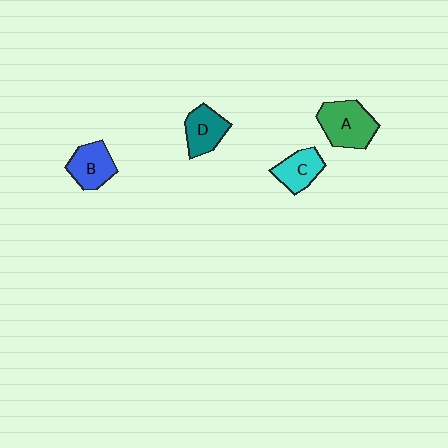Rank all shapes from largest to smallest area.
From largest to smallest: A (green), B (blue), D (teal), C (cyan).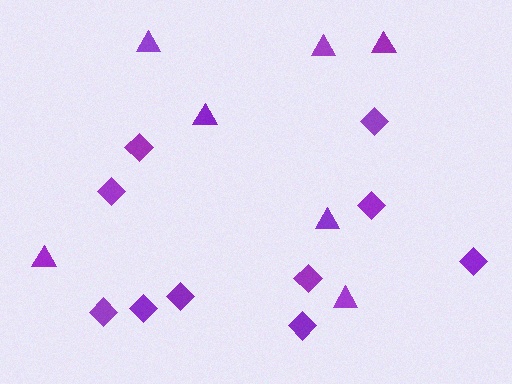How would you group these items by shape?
There are 2 groups: one group of diamonds (10) and one group of triangles (7).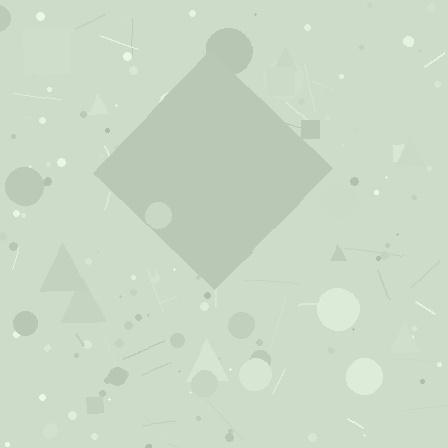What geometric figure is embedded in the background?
A diamond is embedded in the background.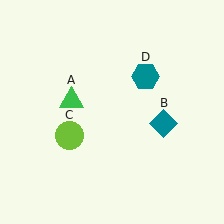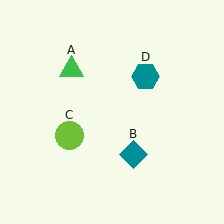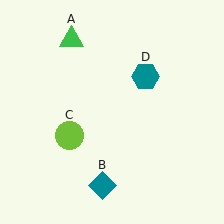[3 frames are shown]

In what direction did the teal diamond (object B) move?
The teal diamond (object B) moved down and to the left.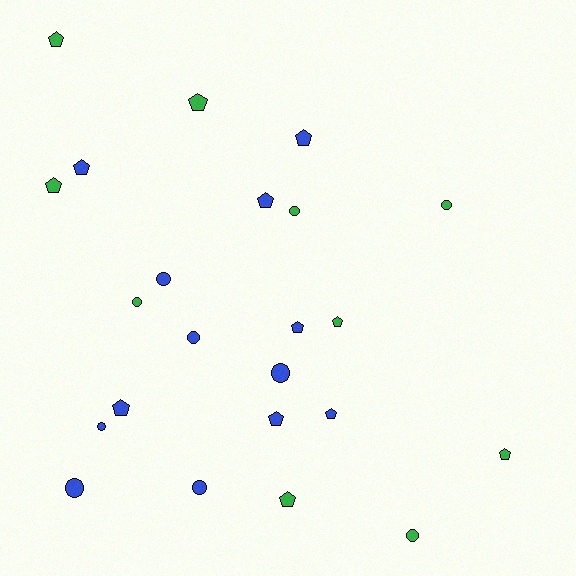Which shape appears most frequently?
Pentagon, with 13 objects.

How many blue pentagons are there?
There are 7 blue pentagons.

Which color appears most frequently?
Blue, with 13 objects.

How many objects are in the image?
There are 23 objects.